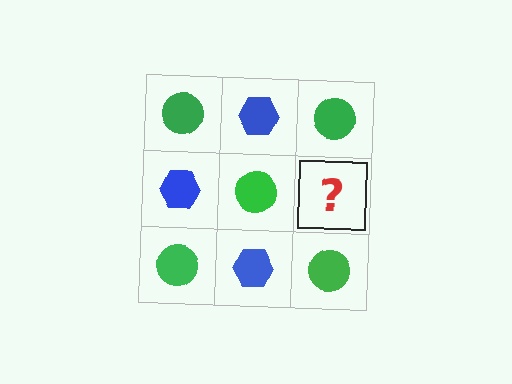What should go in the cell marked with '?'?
The missing cell should contain a blue hexagon.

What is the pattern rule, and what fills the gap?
The rule is that it alternates green circle and blue hexagon in a checkerboard pattern. The gap should be filled with a blue hexagon.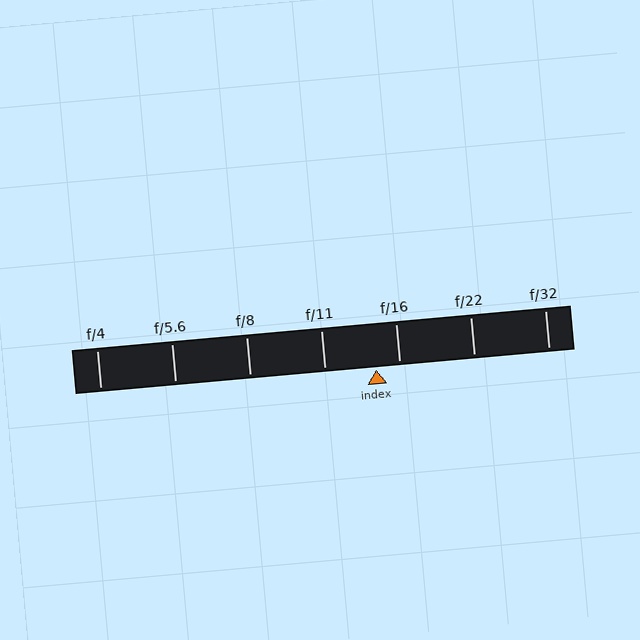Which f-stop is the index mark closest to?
The index mark is closest to f/16.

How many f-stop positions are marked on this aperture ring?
There are 7 f-stop positions marked.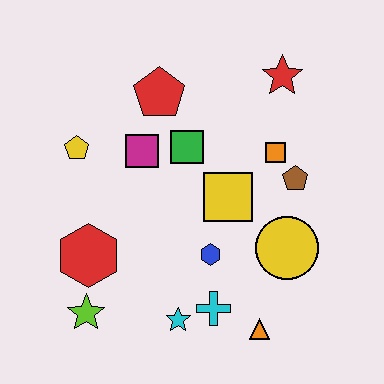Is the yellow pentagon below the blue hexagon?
No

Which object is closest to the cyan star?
The cyan cross is closest to the cyan star.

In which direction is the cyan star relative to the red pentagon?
The cyan star is below the red pentagon.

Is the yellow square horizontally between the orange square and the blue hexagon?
Yes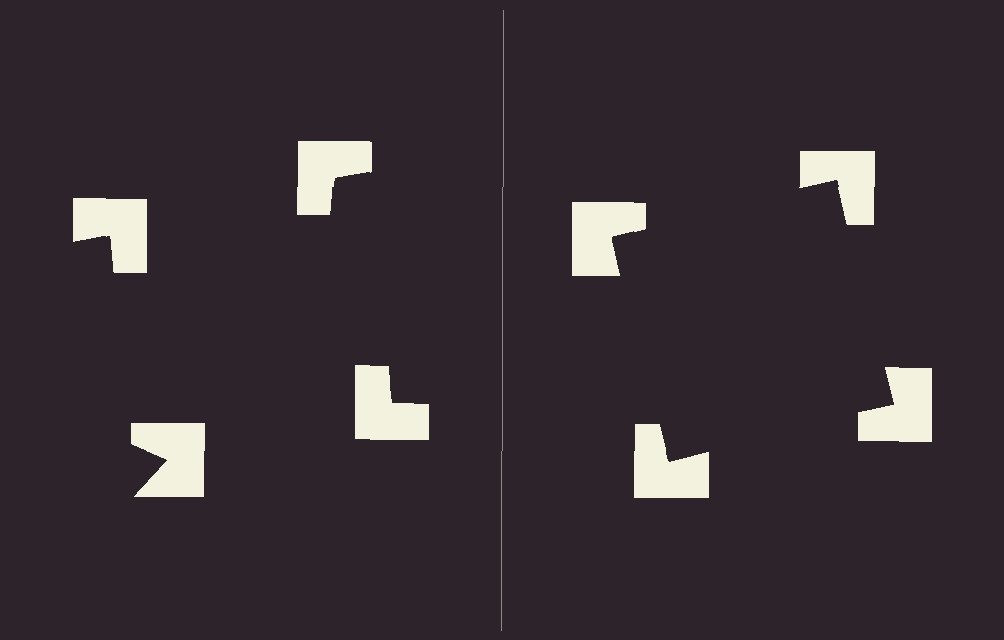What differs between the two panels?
The notched squares are positioned identically on both sides; only the wedge orientations differ. On the right they align to a square; on the left they are misaligned.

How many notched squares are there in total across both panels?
8 — 4 on each side.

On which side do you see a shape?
An illusory square appears on the right side. On the left side the wedge cuts are rotated, so no coherent shape forms.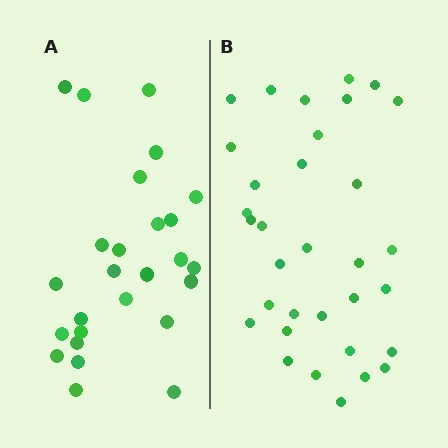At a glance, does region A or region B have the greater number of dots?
Region B (the right region) has more dots.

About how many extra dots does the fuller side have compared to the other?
Region B has roughly 8 or so more dots than region A.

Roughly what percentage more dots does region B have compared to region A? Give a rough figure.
About 25% more.